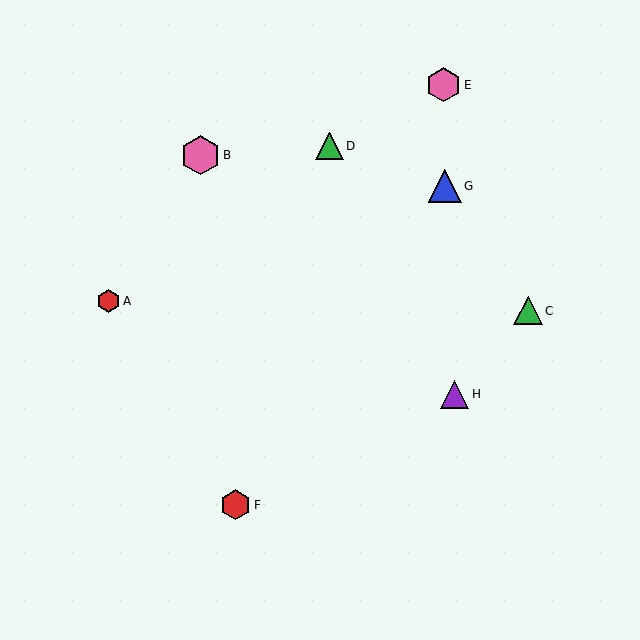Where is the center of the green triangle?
The center of the green triangle is at (528, 311).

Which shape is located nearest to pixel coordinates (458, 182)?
The blue triangle (labeled G) at (445, 186) is nearest to that location.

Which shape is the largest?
The pink hexagon (labeled B) is the largest.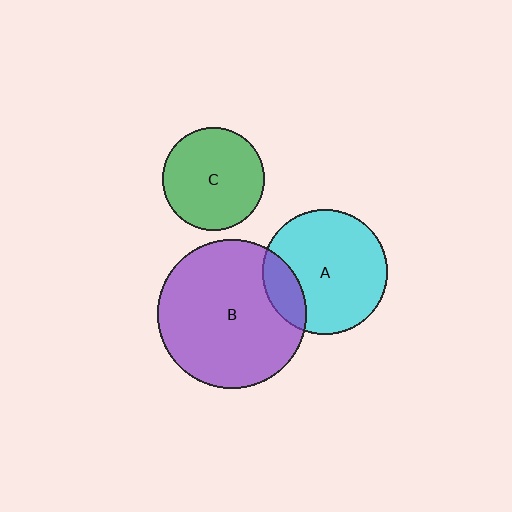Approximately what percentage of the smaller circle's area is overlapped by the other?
Approximately 15%.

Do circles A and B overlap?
Yes.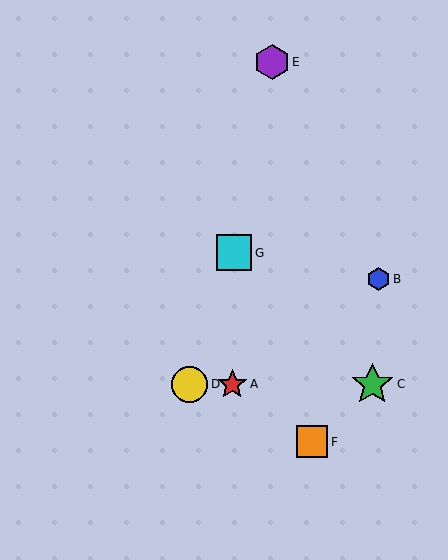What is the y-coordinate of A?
Object A is at y≈384.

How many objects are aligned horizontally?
3 objects (A, C, D) are aligned horizontally.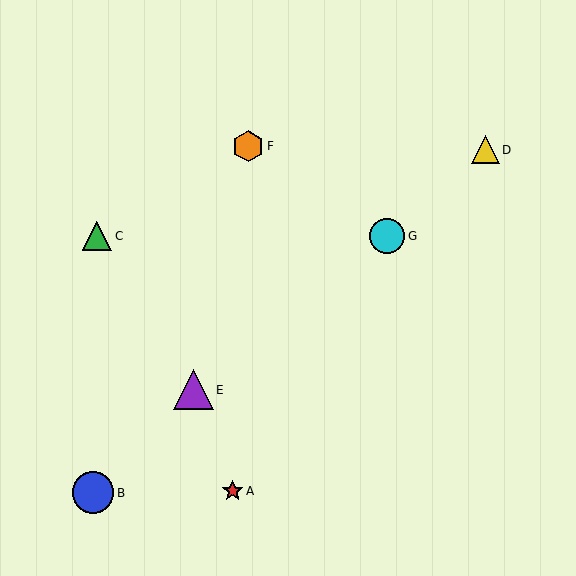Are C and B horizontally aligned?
No, C is at y≈236 and B is at y≈493.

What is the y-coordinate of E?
Object E is at y≈390.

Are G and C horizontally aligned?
Yes, both are at y≈236.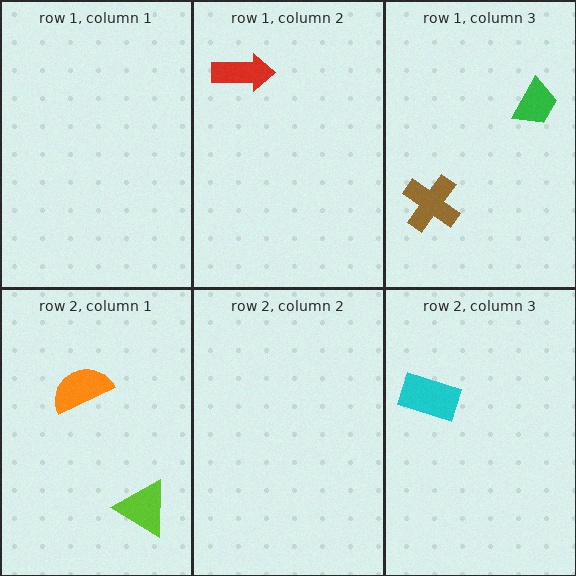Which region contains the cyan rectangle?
The row 2, column 3 region.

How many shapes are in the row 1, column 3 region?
2.